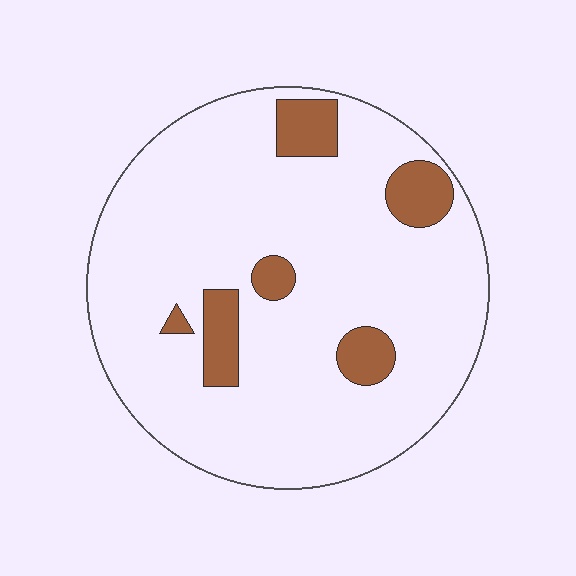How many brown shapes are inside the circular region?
6.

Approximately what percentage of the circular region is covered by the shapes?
Approximately 10%.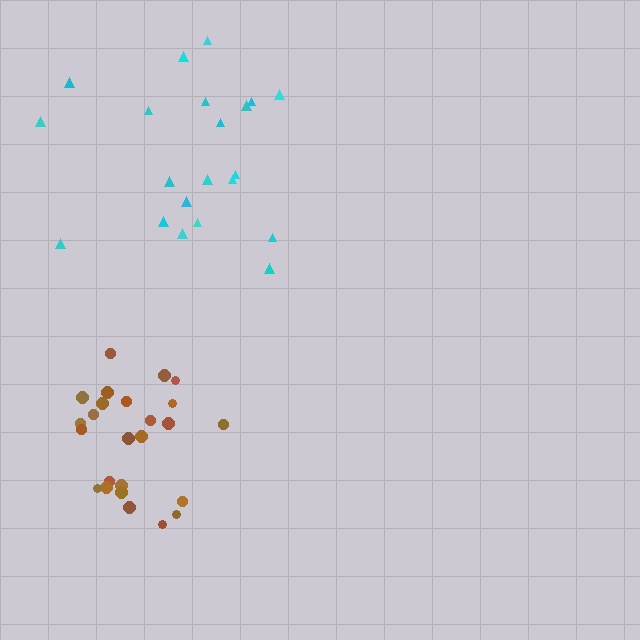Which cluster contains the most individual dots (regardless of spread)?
Brown (25).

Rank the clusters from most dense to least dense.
brown, cyan.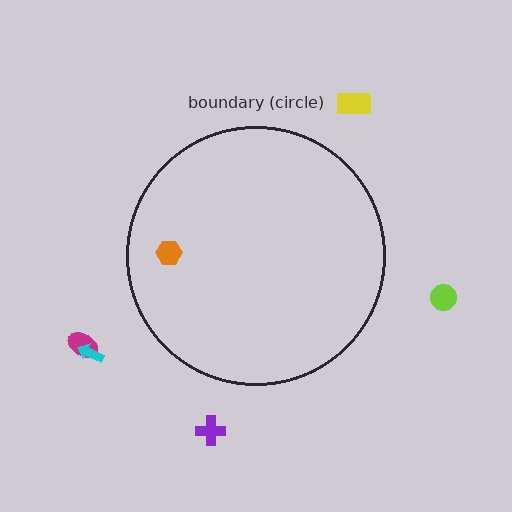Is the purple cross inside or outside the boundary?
Outside.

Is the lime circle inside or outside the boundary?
Outside.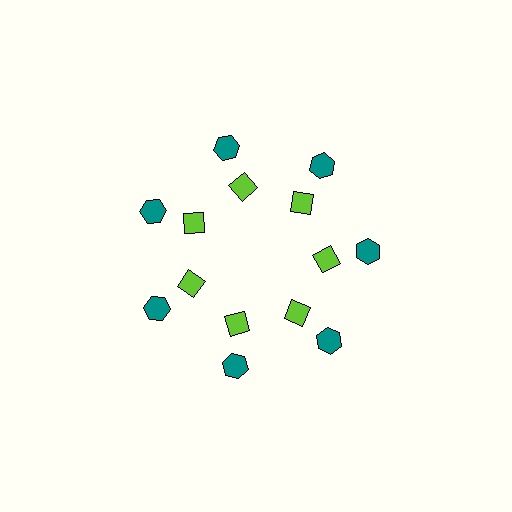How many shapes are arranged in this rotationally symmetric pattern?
There are 14 shapes, arranged in 7 groups of 2.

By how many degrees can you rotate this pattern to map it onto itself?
The pattern maps onto itself every 51 degrees of rotation.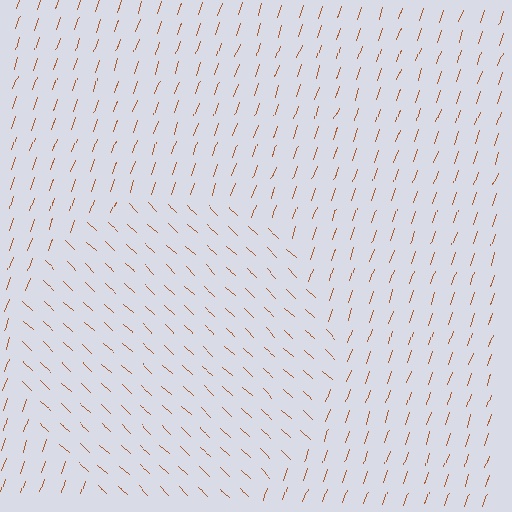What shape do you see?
I see a circle.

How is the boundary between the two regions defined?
The boundary is defined purely by a change in line orientation (approximately 66 degrees difference). All lines are the same color and thickness.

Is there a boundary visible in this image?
Yes, there is a texture boundary formed by a change in line orientation.